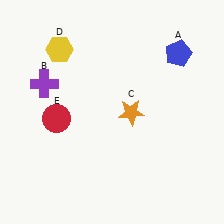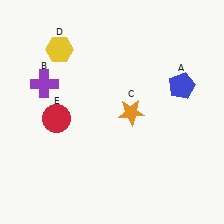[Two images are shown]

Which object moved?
The blue pentagon (A) moved down.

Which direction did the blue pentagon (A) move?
The blue pentagon (A) moved down.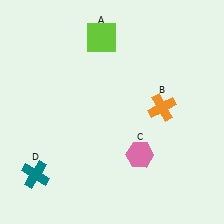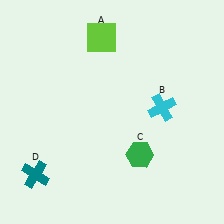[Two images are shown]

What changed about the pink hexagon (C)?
In Image 1, C is pink. In Image 2, it changed to green.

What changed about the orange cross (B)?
In Image 1, B is orange. In Image 2, it changed to cyan.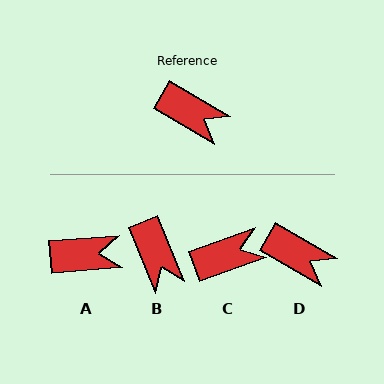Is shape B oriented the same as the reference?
No, it is off by about 38 degrees.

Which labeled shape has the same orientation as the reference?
D.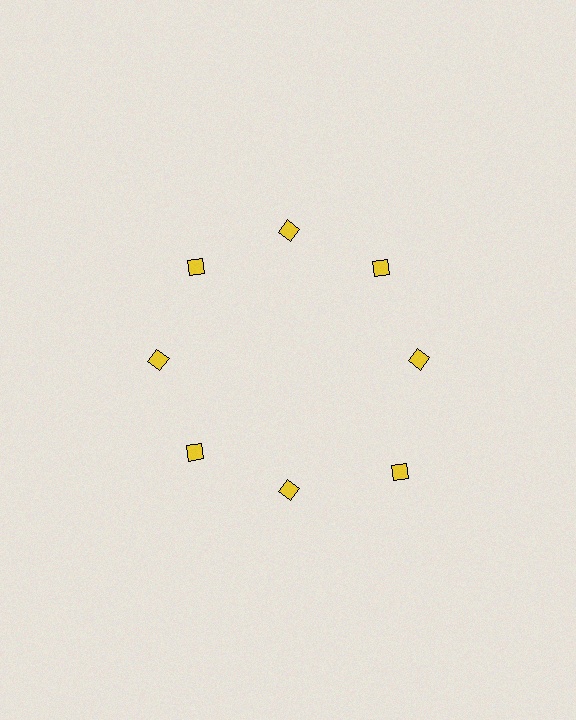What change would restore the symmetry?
The symmetry would be restored by moving it inward, back onto the ring so that all 8 diamonds sit at equal angles and equal distance from the center.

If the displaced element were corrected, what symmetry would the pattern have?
It would have 8-fold rotational symmetry — the pattern would map onto itself every 45 degrees.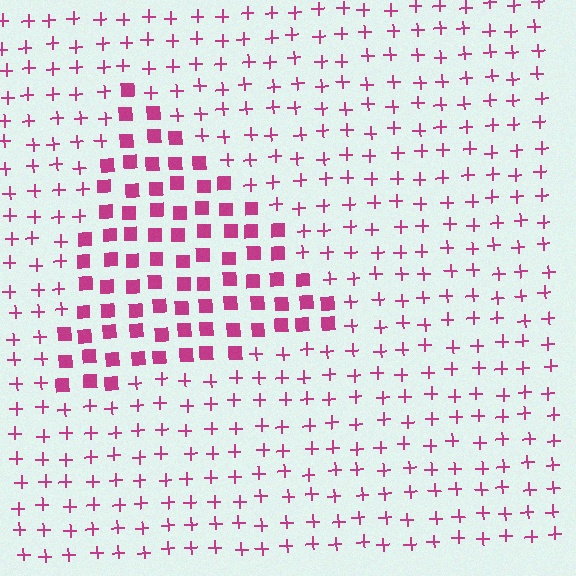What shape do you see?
I see a triangle.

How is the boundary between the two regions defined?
The boundary is defined by a change in element shape: squares inside vs. plus signs outside. All elements share the same color and spacing.